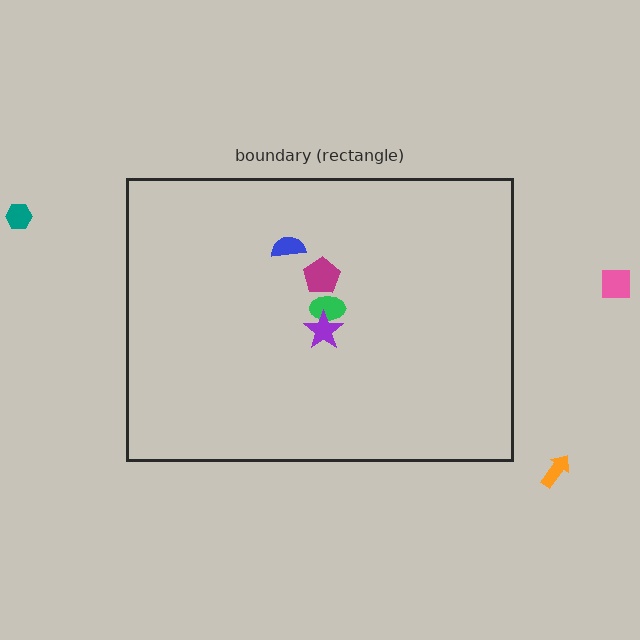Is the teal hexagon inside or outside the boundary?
Outside.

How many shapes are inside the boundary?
4 inside, 3 outside.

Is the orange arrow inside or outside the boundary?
Outside.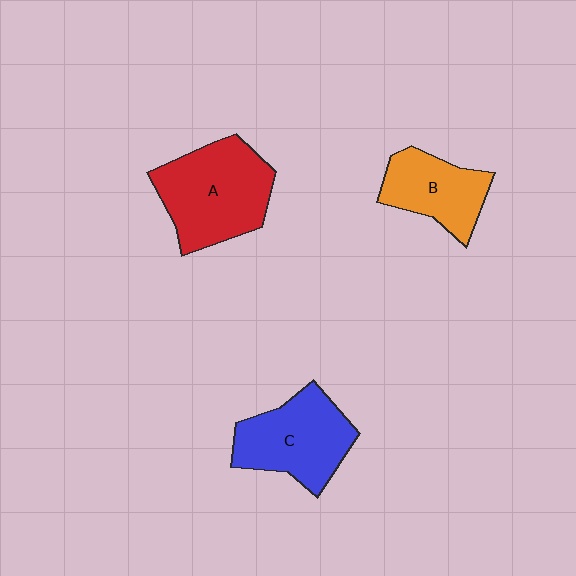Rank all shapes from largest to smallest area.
From largest to smallest: A (red), C (blue), B (orange).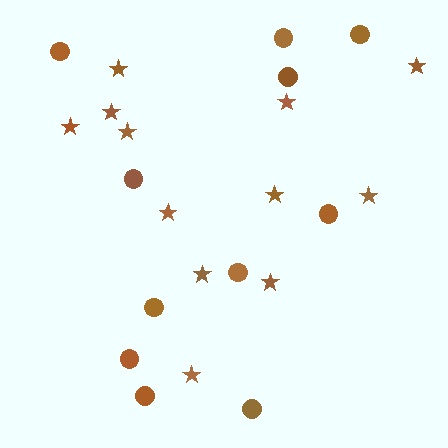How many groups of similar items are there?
There are 2 groups: one group of stars (12) and one group of circles (11).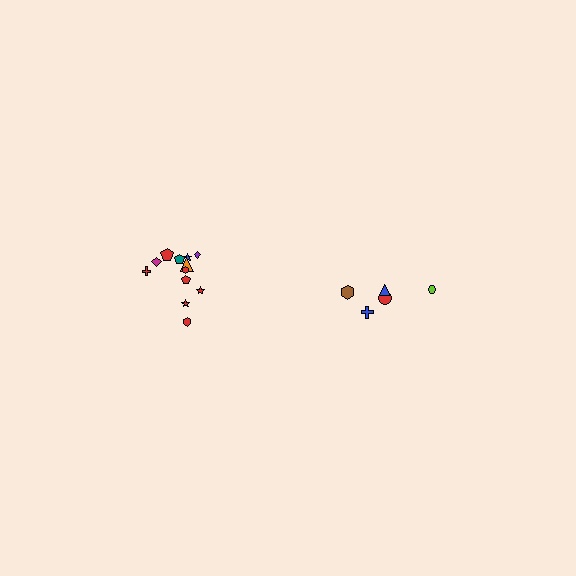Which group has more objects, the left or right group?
The left group.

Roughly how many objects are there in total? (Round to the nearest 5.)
Roughly 20 objects in total.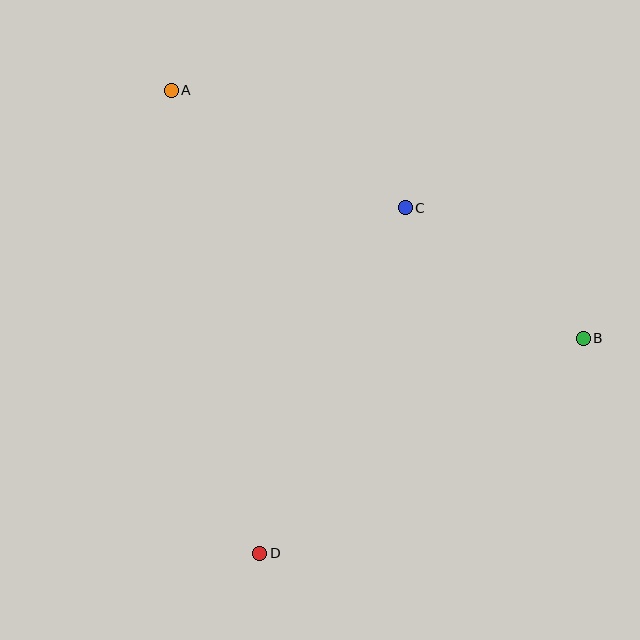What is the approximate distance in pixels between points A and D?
The distance between A and D is approximately 471 pixels.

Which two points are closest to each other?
Points B and C are closest to each other.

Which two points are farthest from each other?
Points A and B are farthest from each other.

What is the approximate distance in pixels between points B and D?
The distance between B and D is approximately 388 pixels.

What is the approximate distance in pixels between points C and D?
The distance between C and D is approximately 375 pixels.